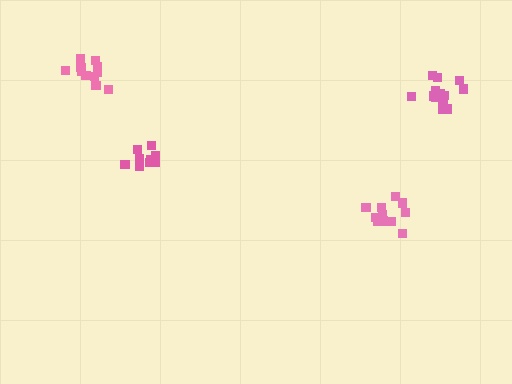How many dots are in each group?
Group 1: 14 dots, Group 2: 10 dots, Group 3: 11 dots, Group 4: 12 dots (47 total).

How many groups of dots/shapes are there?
There are 4 groups.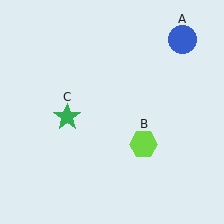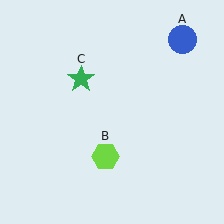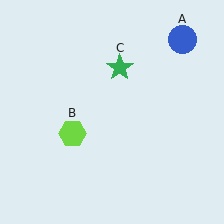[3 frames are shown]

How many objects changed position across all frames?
2 objects changed position: lime hexagon (object B), green star (object C).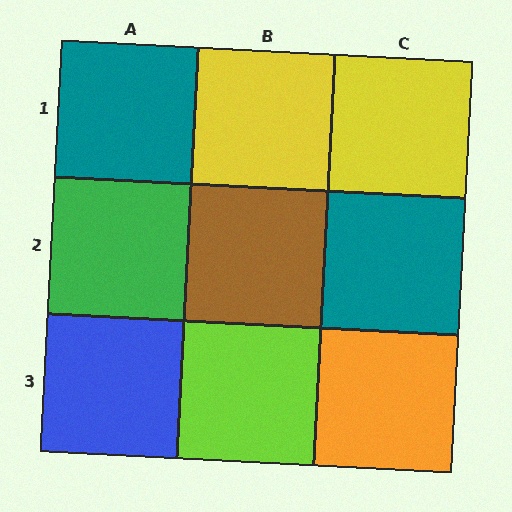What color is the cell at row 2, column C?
Teal.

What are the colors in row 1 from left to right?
Teal, yellow, yellow.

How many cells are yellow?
2 cells are yellow.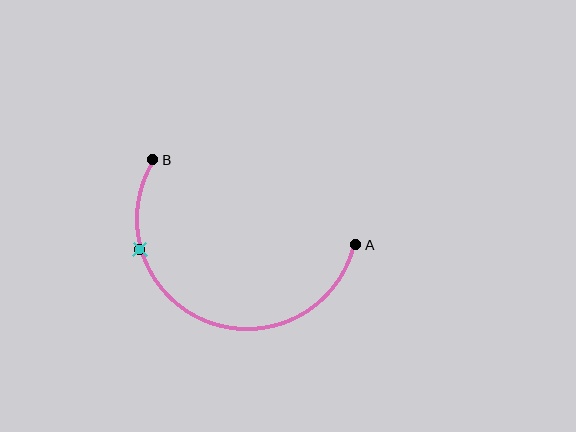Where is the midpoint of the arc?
The arc midpoint is the point on the curve farthest from the straight line joining A and B. It sits below that line.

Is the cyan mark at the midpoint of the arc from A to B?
No. The cyan mark lies on the arc but is closer to endpoint B. The arc midpoint would be at the point on the curve equidistant along the arc from both A and B.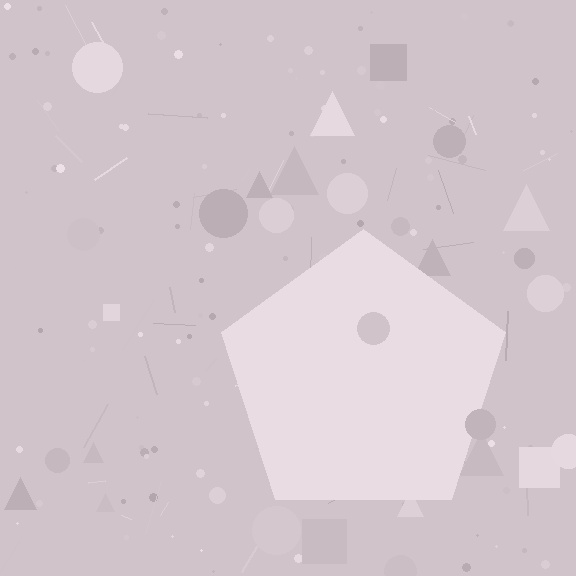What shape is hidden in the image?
A pentagon is hidden in the image.